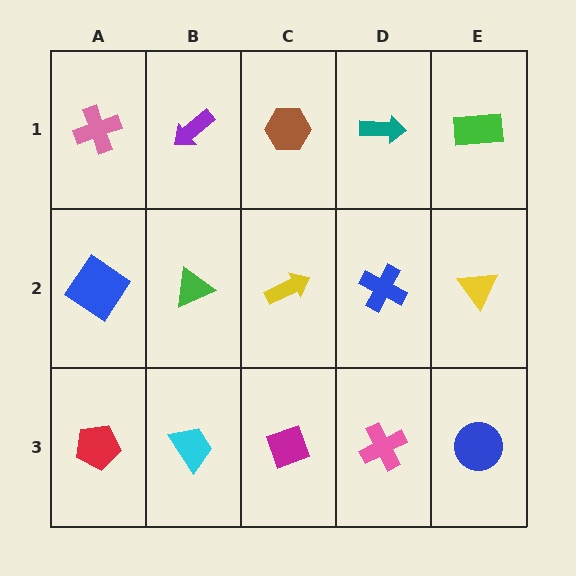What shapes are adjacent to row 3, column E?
A yellow triangle (row 2, column E), a pink cross (row 3, column D).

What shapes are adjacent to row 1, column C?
A yellow arrow (row 2, column C), a purple arrow (row 1, column B), a teal arrow (row 1, column D).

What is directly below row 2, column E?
A blue circle.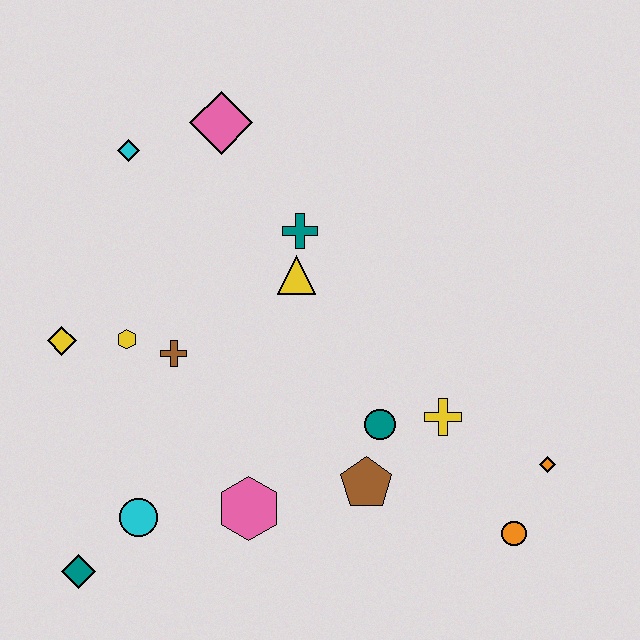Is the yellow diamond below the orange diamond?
No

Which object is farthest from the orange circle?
The cyan diamond is farthest from the orange circle.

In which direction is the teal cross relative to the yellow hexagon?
The teal cross is to the right of the yellow hexagon.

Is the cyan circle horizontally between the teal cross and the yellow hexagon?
Yes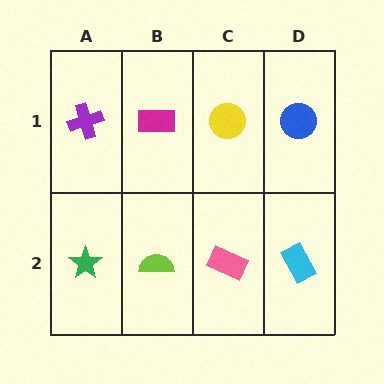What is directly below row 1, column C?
A pink rectangle.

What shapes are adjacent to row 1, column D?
A cyan rectangle (row 2, column D), a yellow circle (row 1, column C).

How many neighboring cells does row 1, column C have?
3.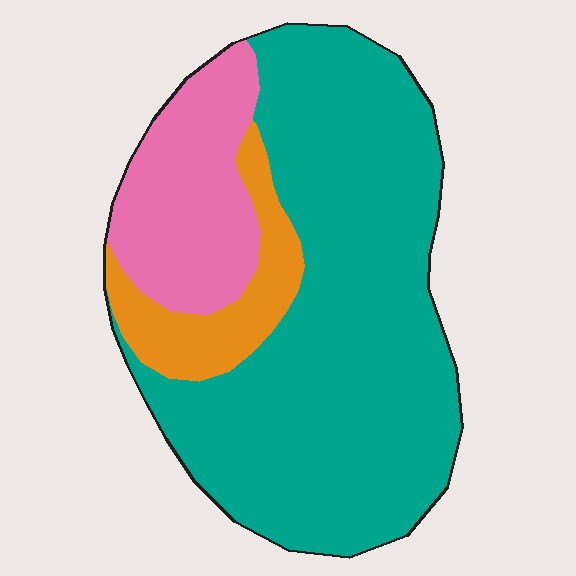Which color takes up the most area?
Teal, at roughly 70%.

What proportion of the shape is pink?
Pink takes up about one fifth (1/5) of the shape.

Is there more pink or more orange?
Pink.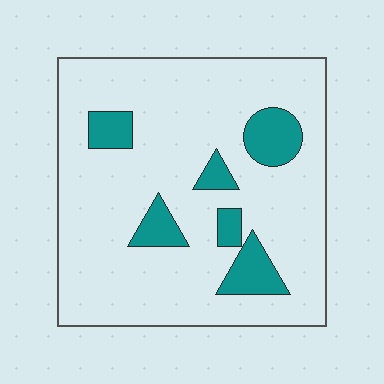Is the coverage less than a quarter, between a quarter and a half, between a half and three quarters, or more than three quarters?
Less than a quarter.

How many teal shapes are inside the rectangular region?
6.